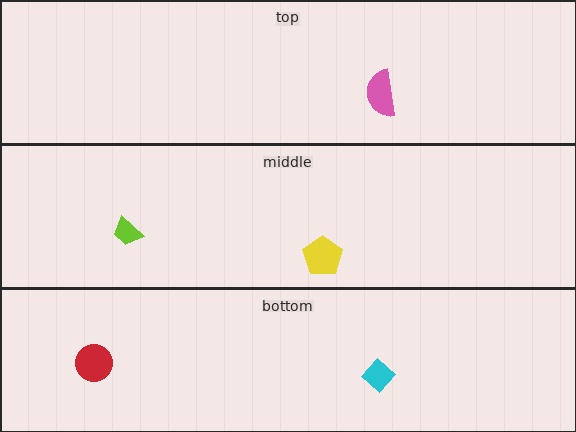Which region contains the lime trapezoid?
The middle region.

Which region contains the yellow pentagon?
The middle region.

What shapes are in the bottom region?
The red circle, the cyan diamond.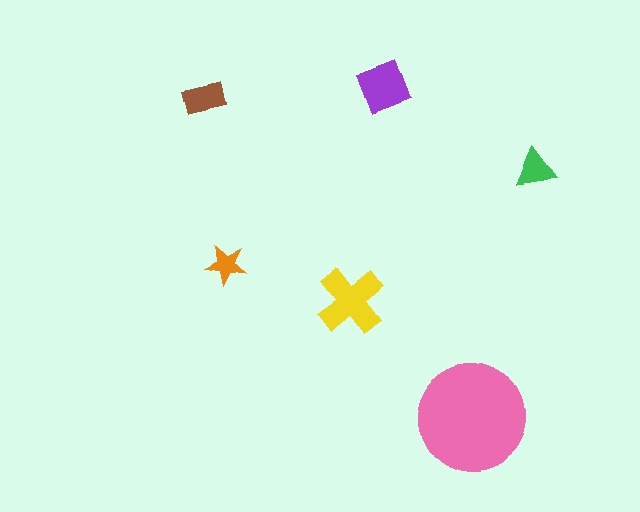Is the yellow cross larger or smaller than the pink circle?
Smaller.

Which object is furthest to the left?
The brown rectangle is leftmost.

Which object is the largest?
The pink circle.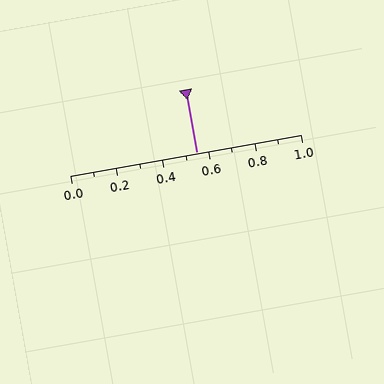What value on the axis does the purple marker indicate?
The marker indicates approximately 0.55.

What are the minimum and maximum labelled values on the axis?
The axis runs from 0.0 to 1.0.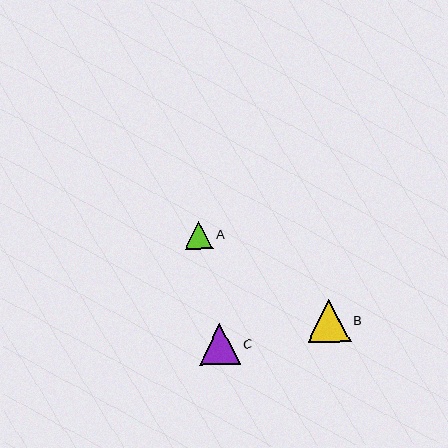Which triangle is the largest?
Triangle B is the largest with a size of approximately 43 pixels.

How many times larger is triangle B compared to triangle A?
Triangle B is approximately 1.5 times the size of triangle A.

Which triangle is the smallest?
Triangle A is the smallest with a size of approximately 28 pixels.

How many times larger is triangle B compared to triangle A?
Triangle B is approximately 1.5 times the size of triangle A.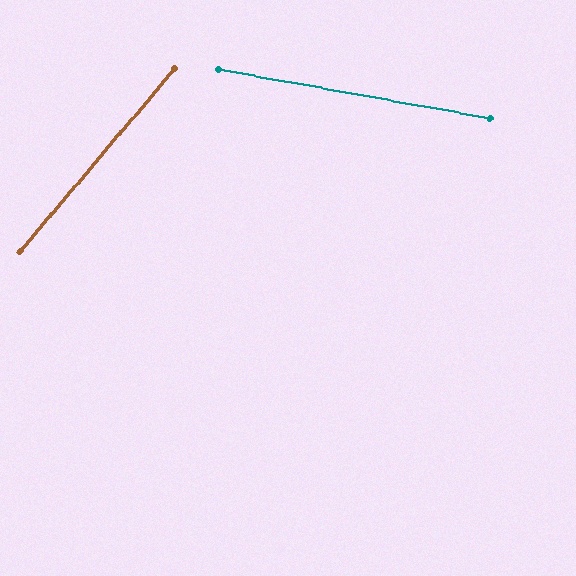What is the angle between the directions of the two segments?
Approximately 60 degrees.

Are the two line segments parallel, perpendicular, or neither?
Neither parallel nor perpendicular — they differ by about 60°.